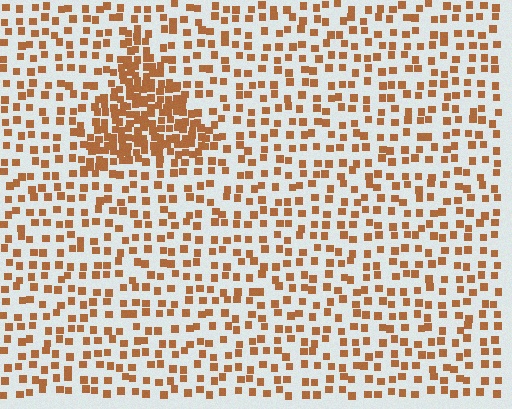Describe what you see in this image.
The image contains small brown elements arranged at two different densities. A triangle-shaped region is visible where the elements are more densely packed than the surrounding area.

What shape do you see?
I see a triangle.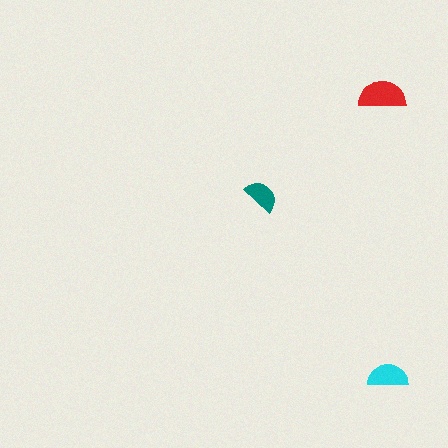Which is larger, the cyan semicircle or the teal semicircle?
The cyan one.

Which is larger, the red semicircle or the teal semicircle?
The red one.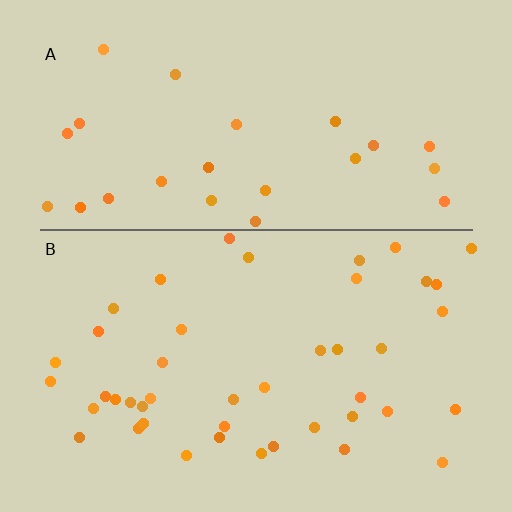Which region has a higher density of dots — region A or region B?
B (the bottom).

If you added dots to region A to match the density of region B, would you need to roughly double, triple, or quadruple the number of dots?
Approximately double.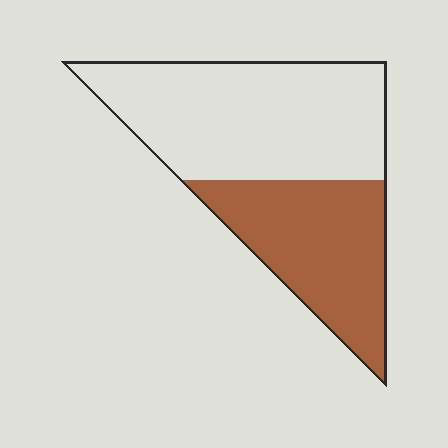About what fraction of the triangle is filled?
About two fifths (2/5).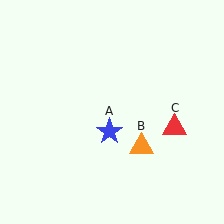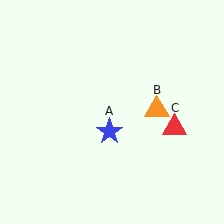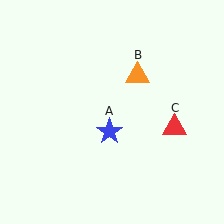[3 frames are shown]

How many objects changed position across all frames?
1 object changed position: orange triangle (object B).